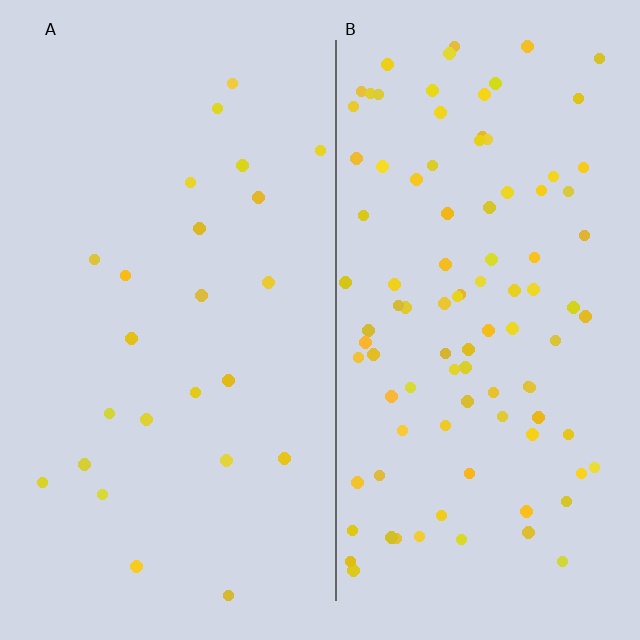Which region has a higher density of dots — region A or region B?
B (the right).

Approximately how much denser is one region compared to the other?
Approximately 4.1× — region B over region A.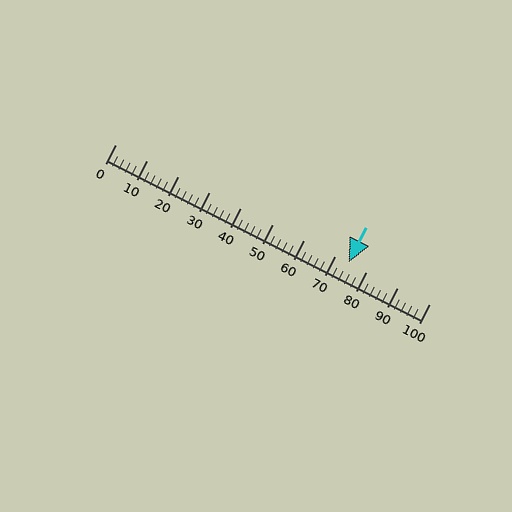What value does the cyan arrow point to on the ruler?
The cyan arrow points to approximately 74.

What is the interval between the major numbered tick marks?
The major tick marks are spaced 10 units apart.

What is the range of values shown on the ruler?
The ruler shows values from 0 to 100.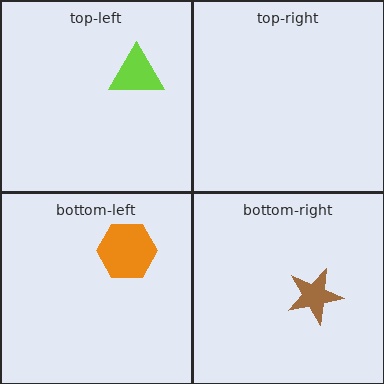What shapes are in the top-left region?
The lime triangle.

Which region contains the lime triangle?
The top-left region.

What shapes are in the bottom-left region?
The orange hexagon.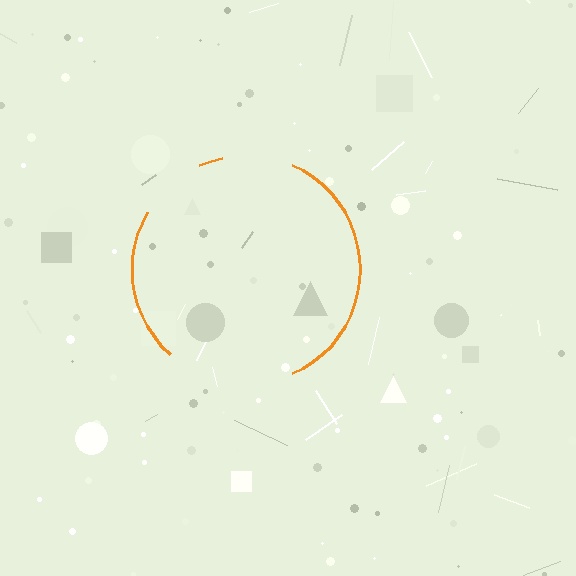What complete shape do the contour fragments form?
The contour fragments form a circle.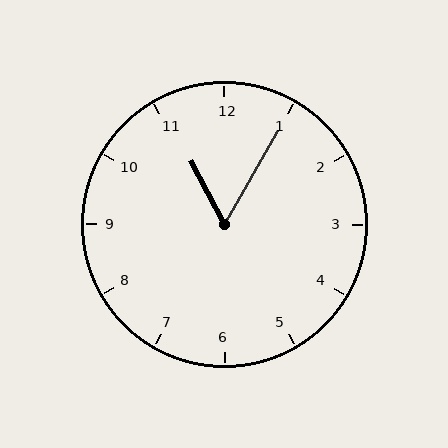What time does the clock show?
11:05.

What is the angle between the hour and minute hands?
Approximately 58 degrees.